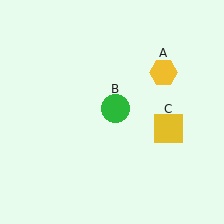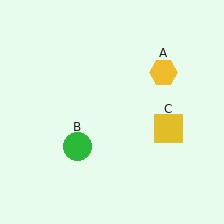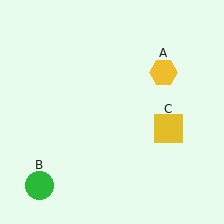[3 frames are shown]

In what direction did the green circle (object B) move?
The green circle (object B) moved down and to the left.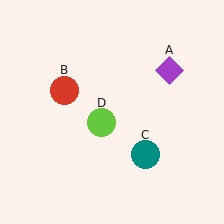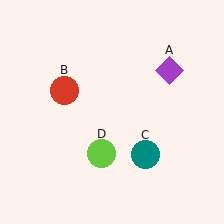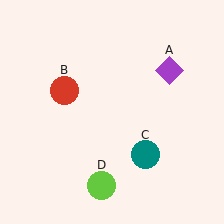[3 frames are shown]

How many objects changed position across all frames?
1 object changed position: lime circle (object D).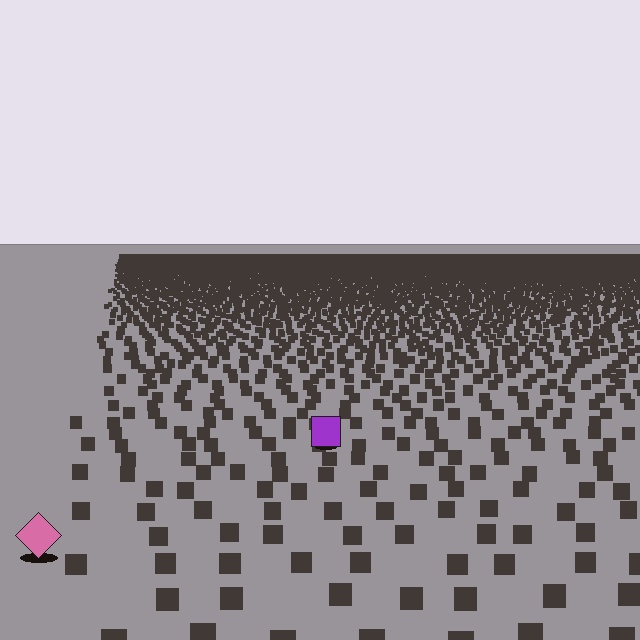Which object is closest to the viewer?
The pink diamond is closest. The texture marks near it are larger and more spread out.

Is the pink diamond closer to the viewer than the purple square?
Yes. The pink diamond is closer — you can tell from the texture gradient: the ground texture is coarser near it.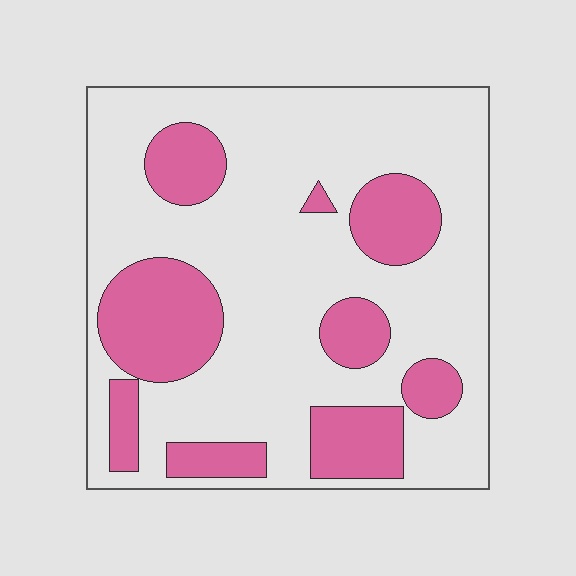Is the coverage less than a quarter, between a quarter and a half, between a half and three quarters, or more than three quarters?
Between a quarter and a half.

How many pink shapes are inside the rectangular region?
9.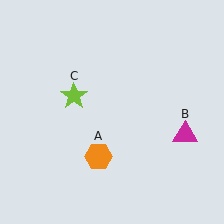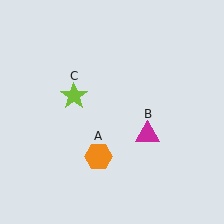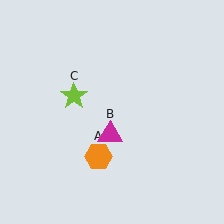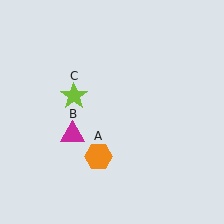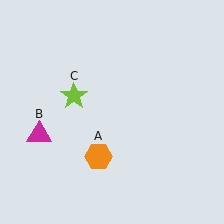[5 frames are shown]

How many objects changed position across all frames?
1 object changed position: magenta triangle (object B).